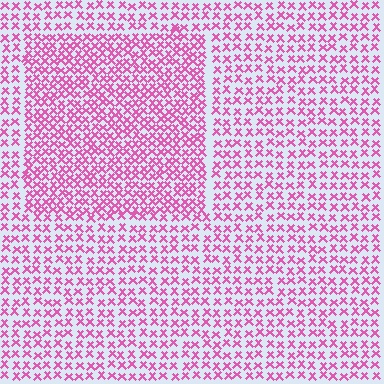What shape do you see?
I see a rectangle.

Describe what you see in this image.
The image contains small pink elements arranged at two different densities. A rectangle-shaped region is visible where the elements are more densely packed than the surrounding area.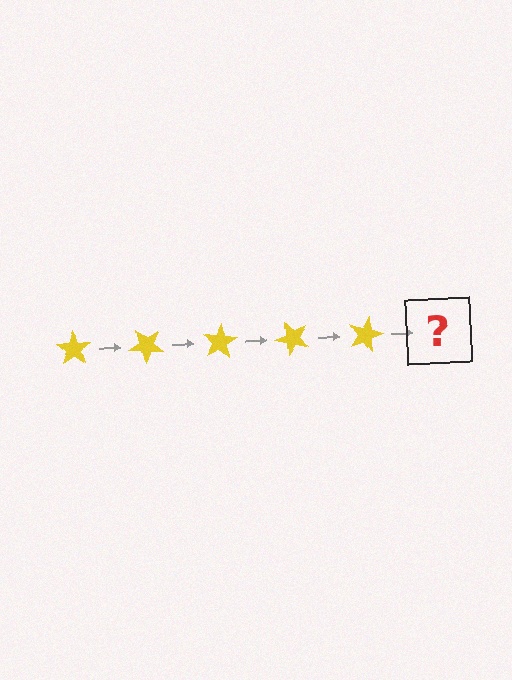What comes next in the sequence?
The next element should be a yellow star rotated 200 degrees.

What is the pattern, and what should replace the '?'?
The pattern is that the star rotates 40 degrees each step. The '?' should be a yellow star rotated 200 degrees.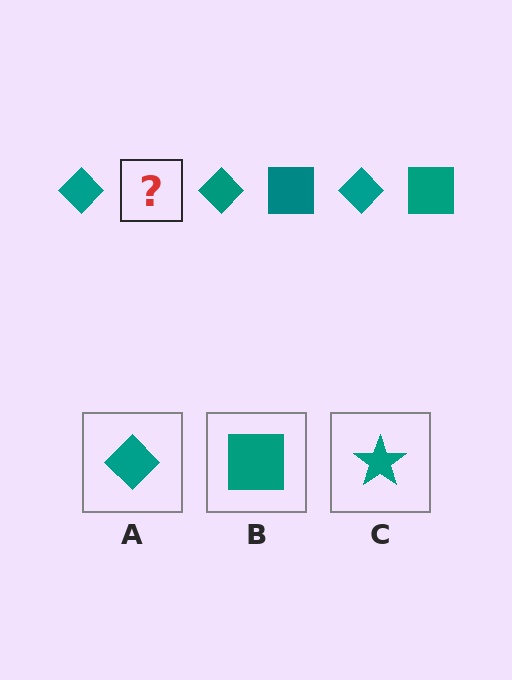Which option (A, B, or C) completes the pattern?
B.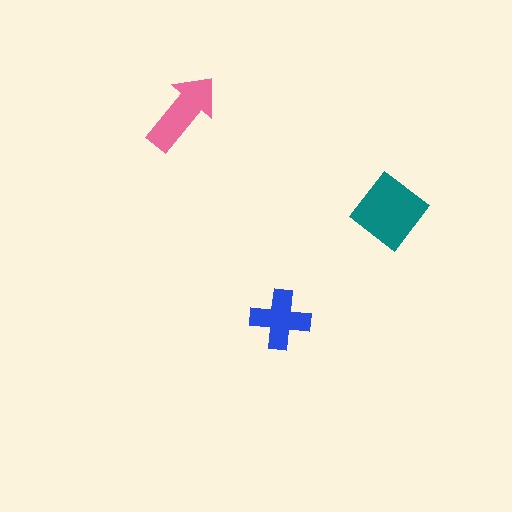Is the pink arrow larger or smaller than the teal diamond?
Smaller.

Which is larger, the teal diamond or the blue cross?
The teal diamond.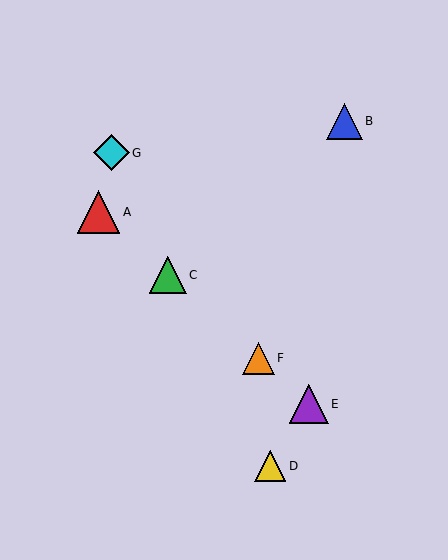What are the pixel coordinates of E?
Object E is at (309, 404).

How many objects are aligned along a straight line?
4 objects (A, C, E, F) are aligned along a straight line.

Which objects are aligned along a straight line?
Objects A, C, E, F are aligned along a straight line.